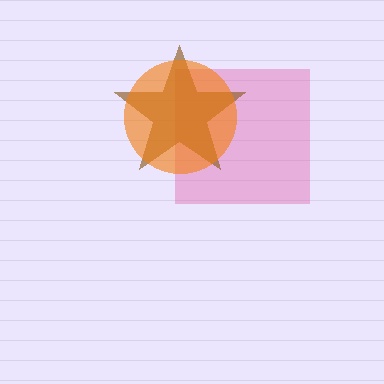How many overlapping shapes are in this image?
There are 3 overlapping shapes in the image.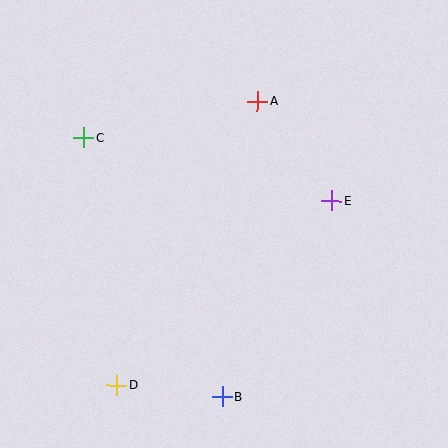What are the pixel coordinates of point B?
Point B is at (222, 397).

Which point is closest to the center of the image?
Point E at (332, 201) is closest to the center.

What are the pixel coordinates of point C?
Point C is at (84, 138).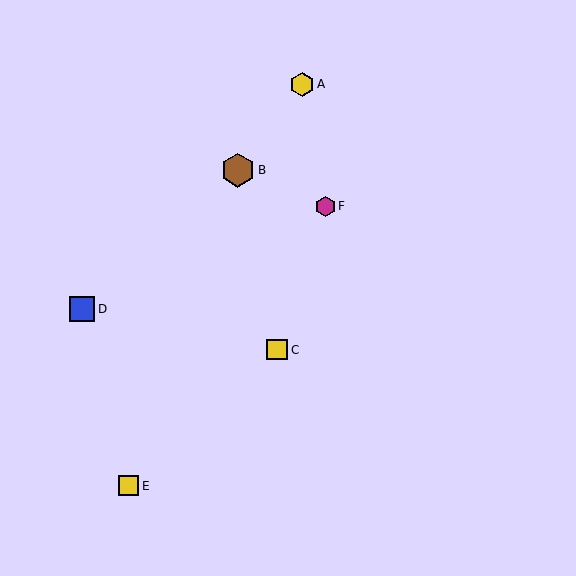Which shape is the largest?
The brown hexagon (labeled B) is the largest.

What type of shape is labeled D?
Shape D is a blue square.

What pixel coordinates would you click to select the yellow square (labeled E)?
Click at (129, 486) to select the yellow square E.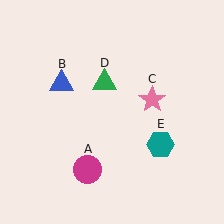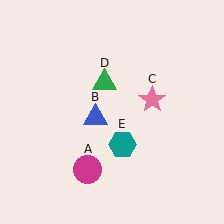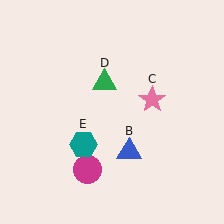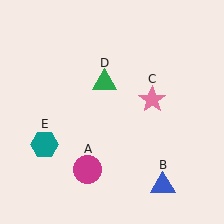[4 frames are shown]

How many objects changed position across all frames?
2 objects changed position: blue triangle (object B), teal hexagon (object E).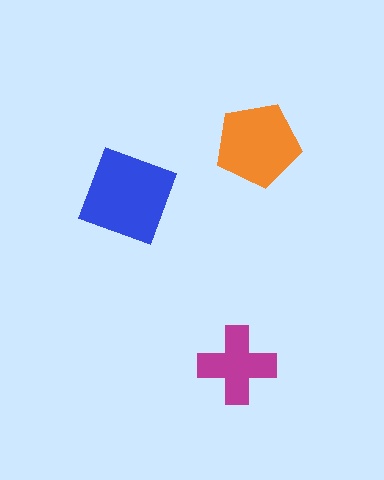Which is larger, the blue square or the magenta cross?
The blue square.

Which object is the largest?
The blue square.